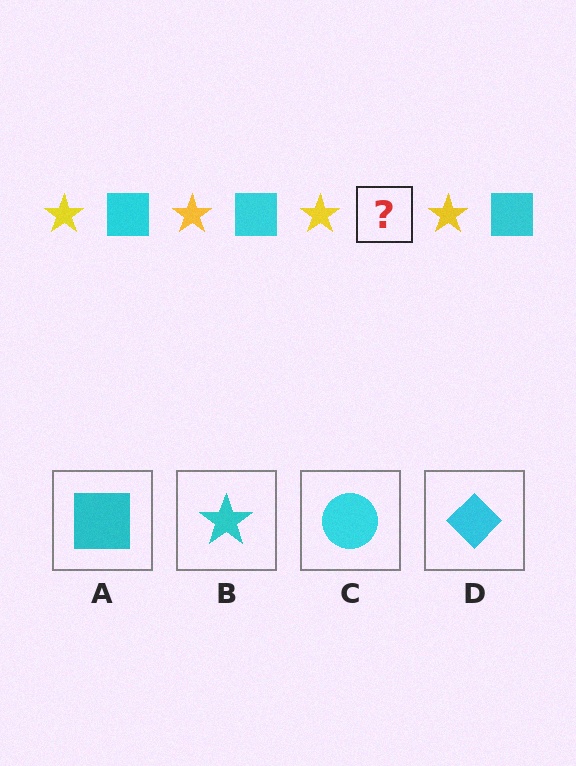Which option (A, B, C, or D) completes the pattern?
A.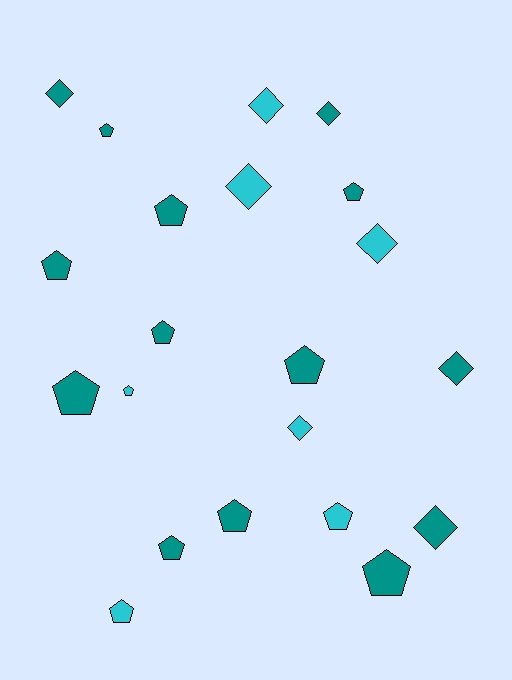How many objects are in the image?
There are 21 objects.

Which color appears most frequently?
Teal, with 14 objects.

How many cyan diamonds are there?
There are 4 cyan diamonds.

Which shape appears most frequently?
Pentagon, with 13 objects.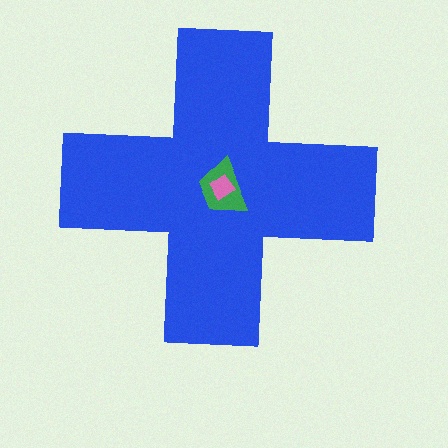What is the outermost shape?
The blue cross.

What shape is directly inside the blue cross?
The green trapezoid.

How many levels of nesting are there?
3.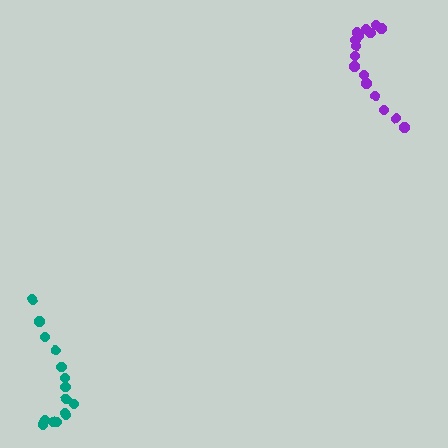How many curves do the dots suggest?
There are 2 distinct paths.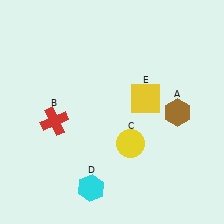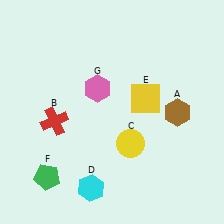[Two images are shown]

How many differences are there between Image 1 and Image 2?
There are 2 differences between the two images.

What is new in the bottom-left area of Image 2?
A green pentagon (F) was added in the bottom-left area of Image 2.